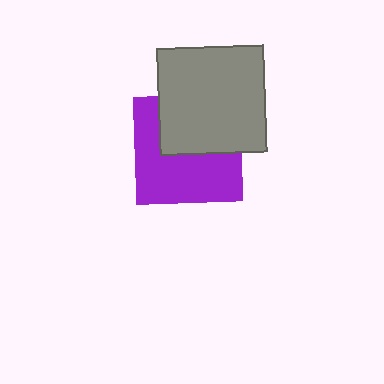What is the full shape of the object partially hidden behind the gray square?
The partially hidden object is a purple square.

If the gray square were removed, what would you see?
You would see the complete purple square.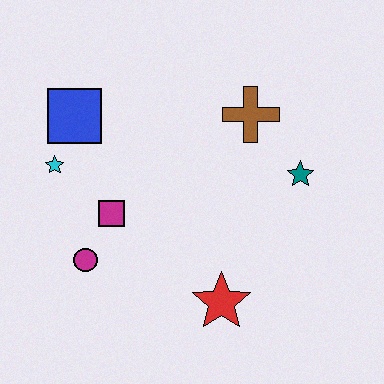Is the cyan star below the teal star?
No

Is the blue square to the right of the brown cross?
No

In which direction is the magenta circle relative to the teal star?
The magenta circle is to the left of the teal star.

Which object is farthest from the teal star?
The cyan star is farthest from the teal star.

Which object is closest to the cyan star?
The blue square is closest to the cyan star.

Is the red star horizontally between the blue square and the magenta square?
No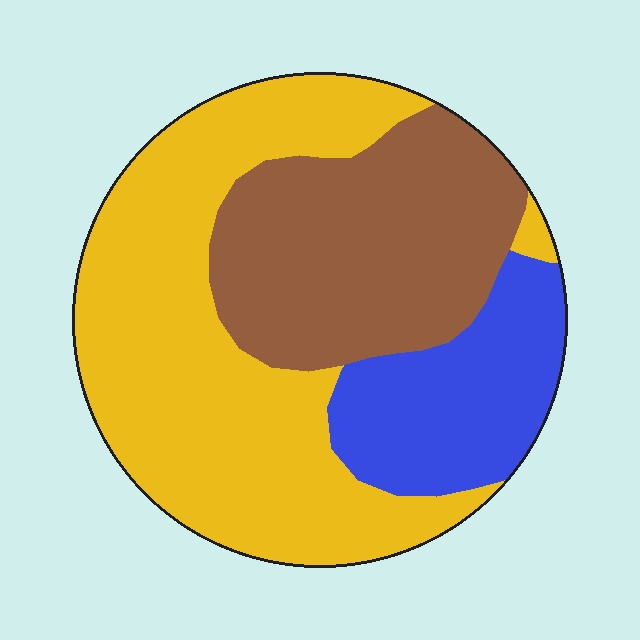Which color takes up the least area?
Blue, at roughly 20%.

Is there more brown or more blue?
Brown.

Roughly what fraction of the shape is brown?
Brown covers 31% of the shape.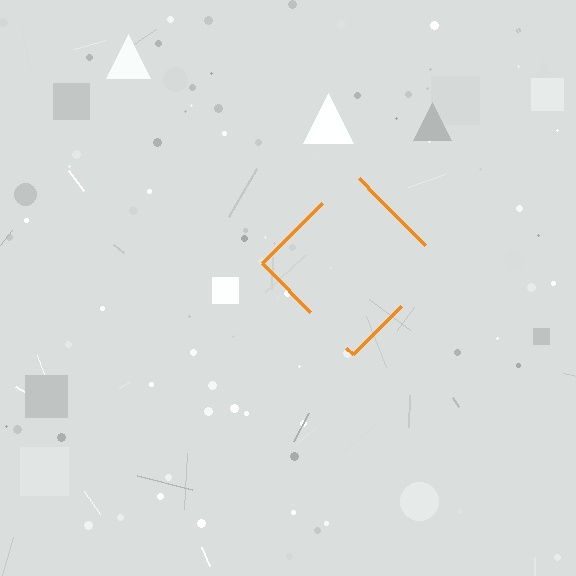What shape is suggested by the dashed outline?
The dashed outline suggests a diamond.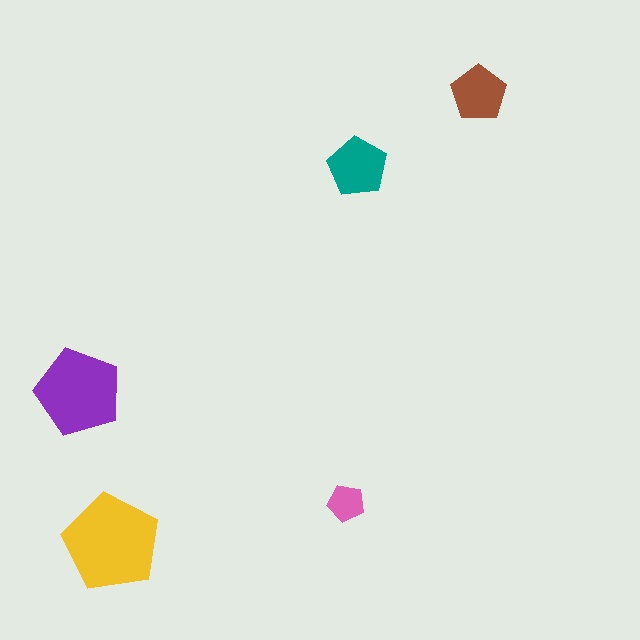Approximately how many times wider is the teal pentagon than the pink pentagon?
About 1.5 times wider.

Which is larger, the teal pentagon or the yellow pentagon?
The yellow one.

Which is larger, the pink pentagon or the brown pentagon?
The brown one.